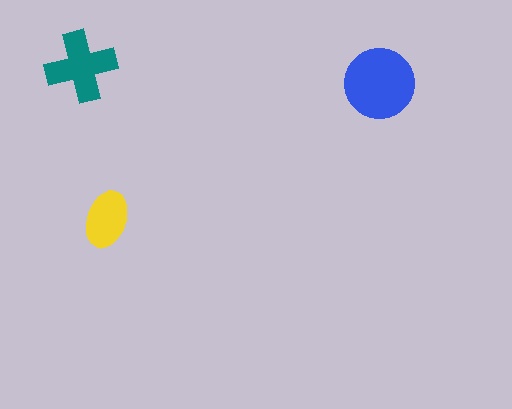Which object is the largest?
The blue circle.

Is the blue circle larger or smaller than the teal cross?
Larger.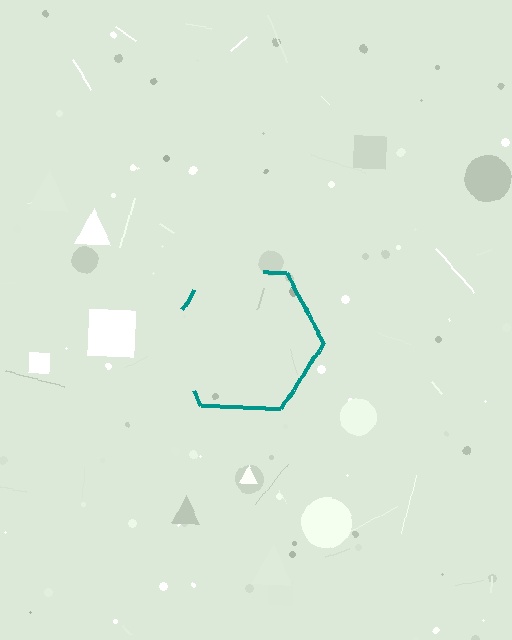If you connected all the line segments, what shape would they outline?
They would outline a hexagon.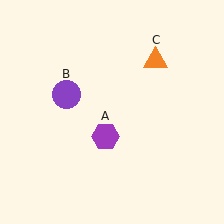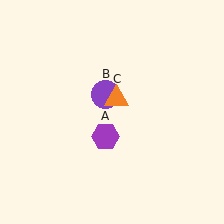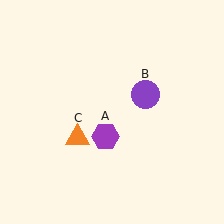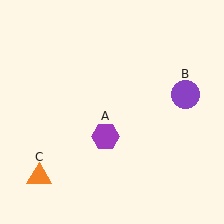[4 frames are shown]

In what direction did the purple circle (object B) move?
The purple circle (object B) moved right.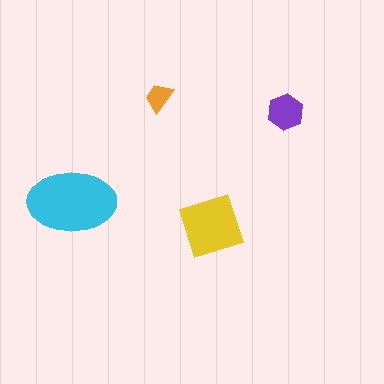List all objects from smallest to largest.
The orange trapezoid, the purple hexagon, the yellow diamond, the cyan ellipse.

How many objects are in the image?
There are 4 objects in the image.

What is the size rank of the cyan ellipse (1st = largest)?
1st.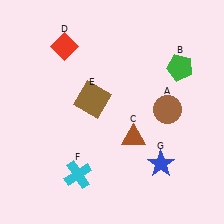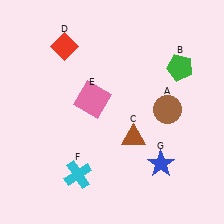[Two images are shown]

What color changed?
The square (E) changed from brown in Image 1 to pink in Image 2.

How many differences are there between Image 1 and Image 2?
There is 1 difference between the two images.